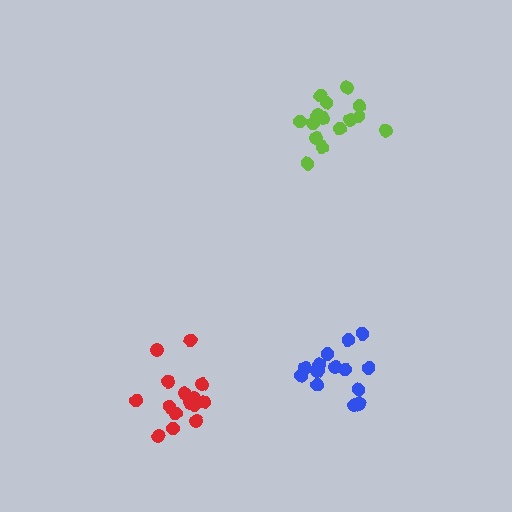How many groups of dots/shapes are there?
There are 3 groups.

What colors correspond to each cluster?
The clusters are colored: lime, red, blue.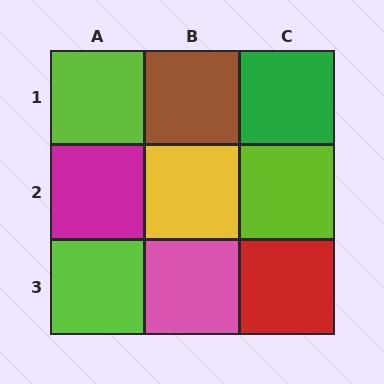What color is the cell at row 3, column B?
Pink.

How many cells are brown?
1 cell is brown.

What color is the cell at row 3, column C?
Red.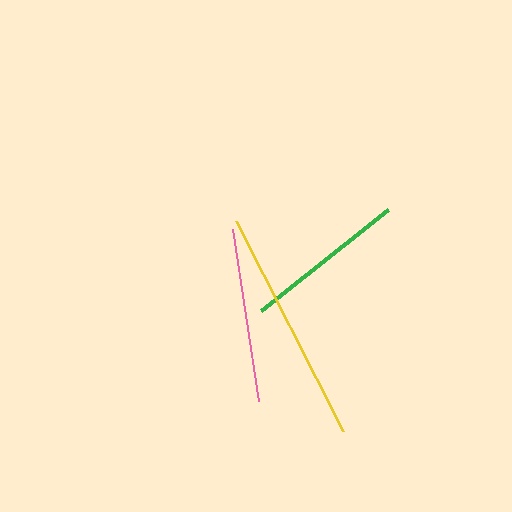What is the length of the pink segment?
The pink segment is approximately 174 pixels long.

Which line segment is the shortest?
The green line is the shortest at approximately 162 pixels.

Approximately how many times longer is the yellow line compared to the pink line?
The yellow line is approximately 1.4 times the length of the pink line.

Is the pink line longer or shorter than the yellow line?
The yellow line is longer than the pink line.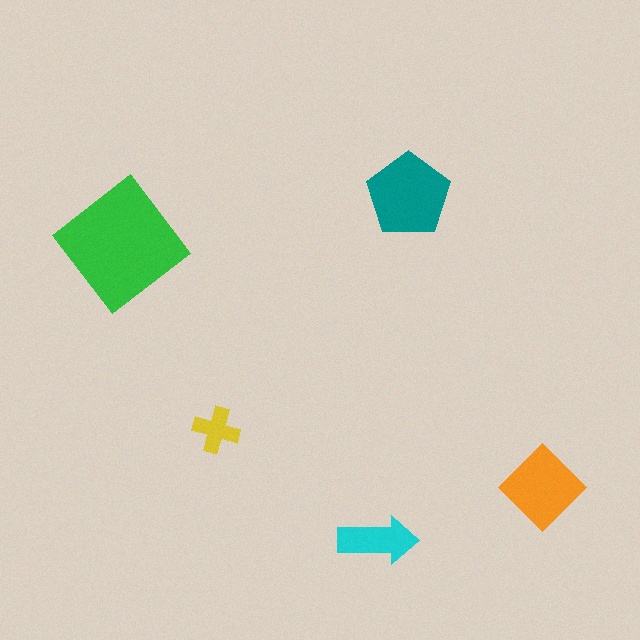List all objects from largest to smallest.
The green diamond, the teal pentagon, the orange diamond, the cyan arrow, the yellow cross.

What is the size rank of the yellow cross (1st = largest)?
5th.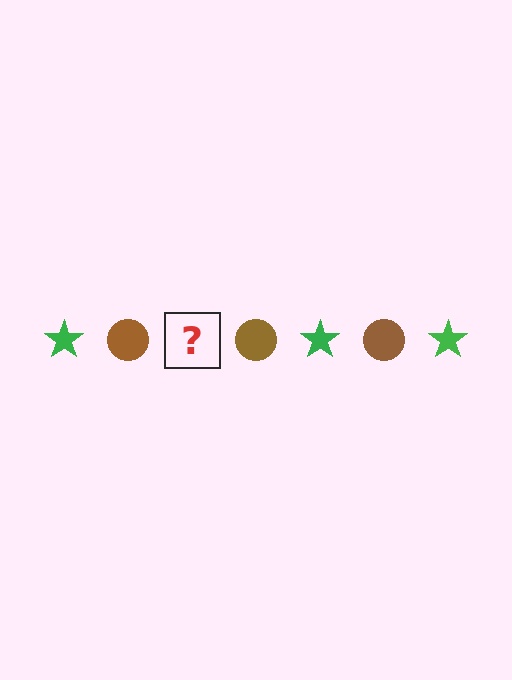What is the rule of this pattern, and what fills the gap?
The rule is that the pattern alternates between green star and brown circle. The gap should be filled with a green star.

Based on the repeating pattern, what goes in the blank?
The blank should be a green star.